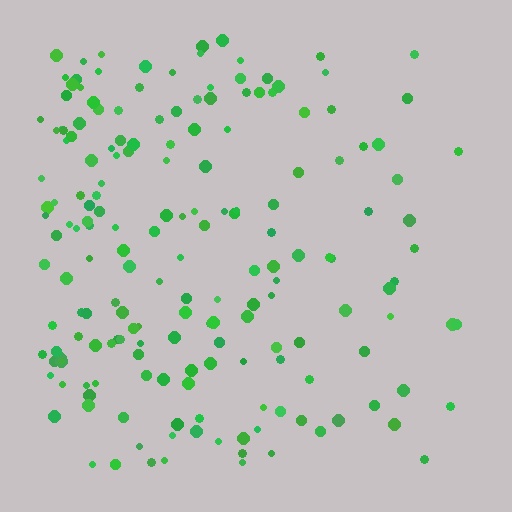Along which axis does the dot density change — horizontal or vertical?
Horizontal.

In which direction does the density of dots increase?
From right to left, with the left side densest.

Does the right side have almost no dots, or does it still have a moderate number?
Still a moderate number, just noticeably fewer than the left.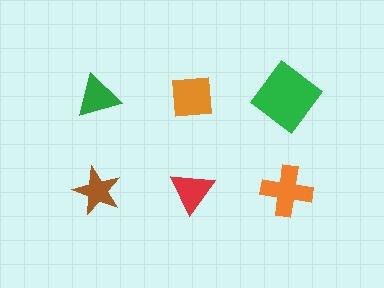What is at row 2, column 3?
An orange cross.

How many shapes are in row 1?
3 shapes.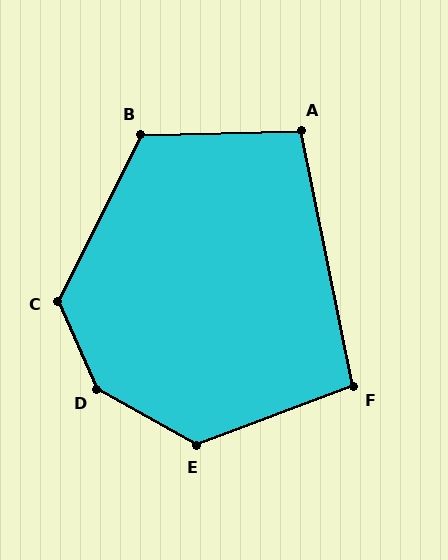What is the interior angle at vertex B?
Approximately 118 degrees (obtuse).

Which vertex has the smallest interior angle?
F, at approximately 99 degrees.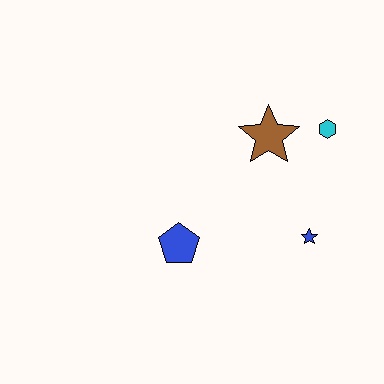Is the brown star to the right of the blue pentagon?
Yes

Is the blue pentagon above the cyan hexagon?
No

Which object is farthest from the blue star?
The blue pentagon is farthest from the blue star.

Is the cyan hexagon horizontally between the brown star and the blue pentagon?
No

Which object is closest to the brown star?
The cyan hexagon is closest to the brown star.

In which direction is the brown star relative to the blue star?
The brown star is above the blue star.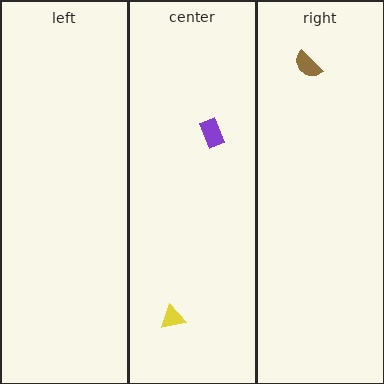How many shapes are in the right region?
1.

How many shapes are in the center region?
2.